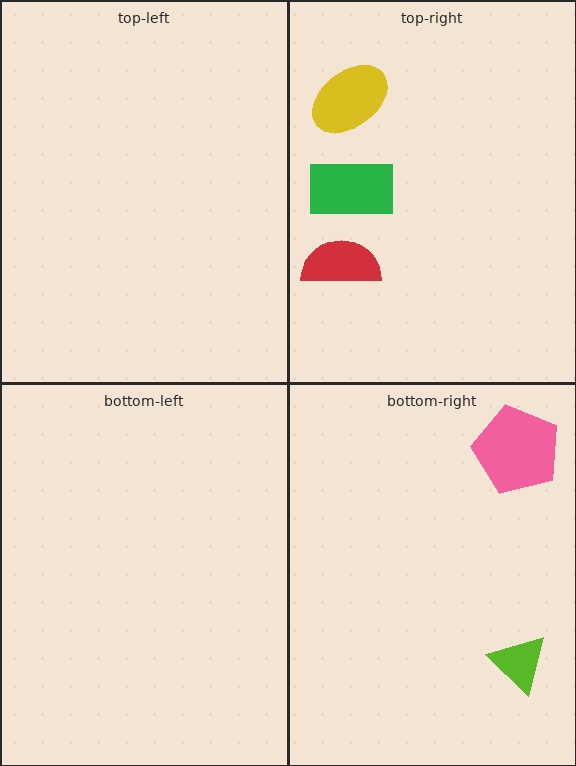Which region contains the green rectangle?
The top-right region.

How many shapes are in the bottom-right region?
2.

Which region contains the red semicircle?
The top-right region.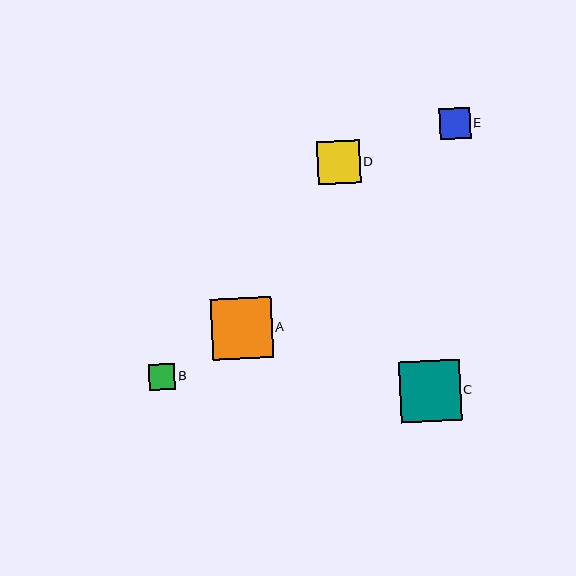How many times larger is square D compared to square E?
Square D is approximately 1.4 times the size of square E.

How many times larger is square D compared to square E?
Square D is approximately 1.4 times the size of square E.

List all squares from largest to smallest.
From largest to smallest: C, A, D, E, B.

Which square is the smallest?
Square B is the smallest with a size of approximately 26 pixels.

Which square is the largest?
Square C is the largest with a size of approximately 61 pixels.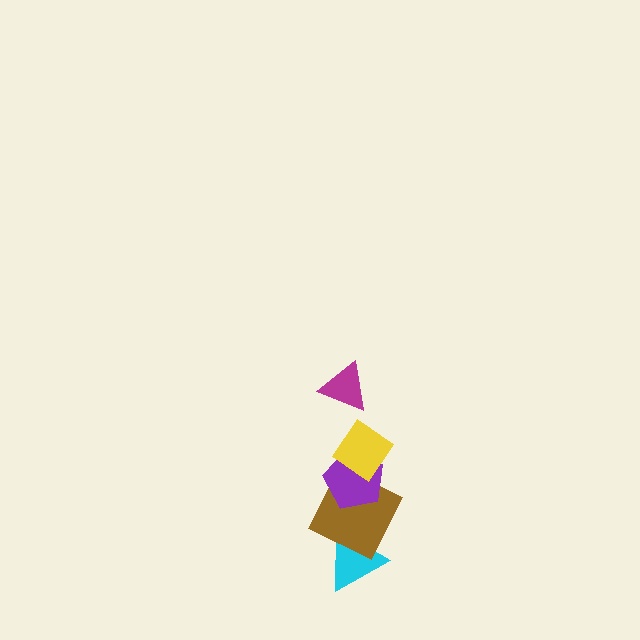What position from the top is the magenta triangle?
The magenta triangle is 1st from the top.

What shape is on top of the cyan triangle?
The brown square is on top of the cyan triangle.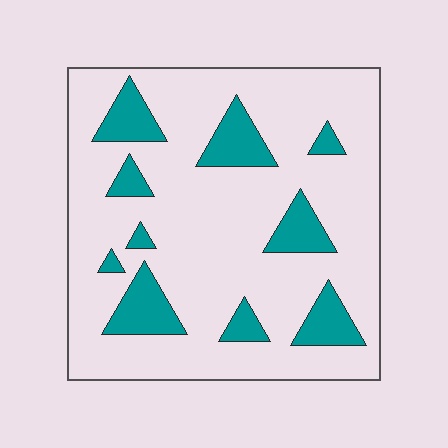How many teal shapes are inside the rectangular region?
10.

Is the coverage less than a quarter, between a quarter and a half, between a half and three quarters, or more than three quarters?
Less than a quarter.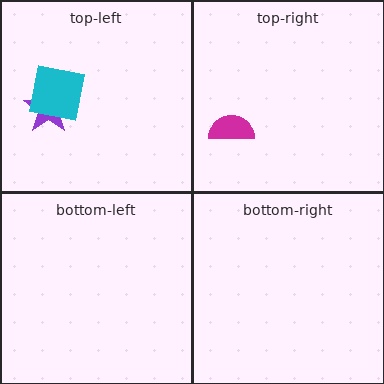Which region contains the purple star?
The top-left region.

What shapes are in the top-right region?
The magenta semicircle.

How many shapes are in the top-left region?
2.